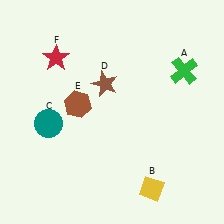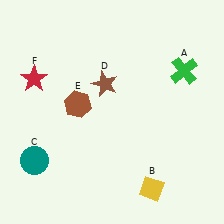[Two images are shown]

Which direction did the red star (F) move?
The red star (F) moved left.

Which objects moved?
The objects that moved are: the teal circle (C), the red star (F).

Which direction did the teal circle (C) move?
The teal circle (C) moved down.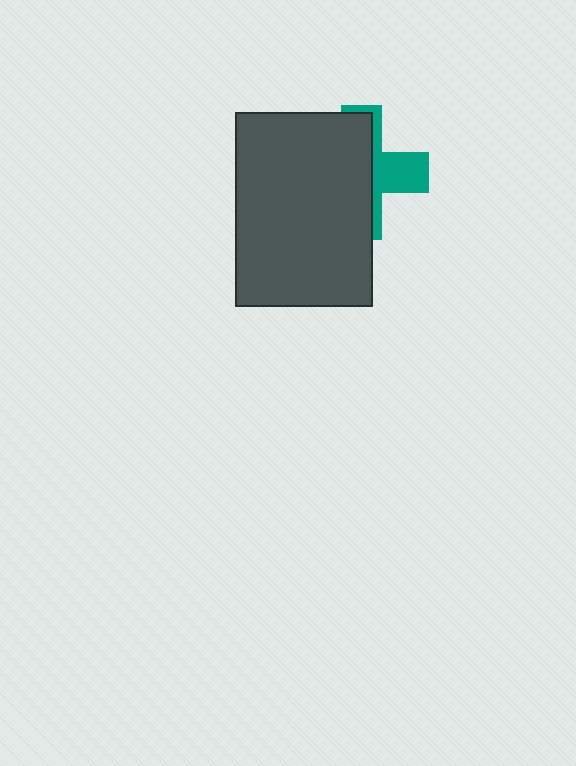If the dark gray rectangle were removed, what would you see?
You would see the complete teal cross.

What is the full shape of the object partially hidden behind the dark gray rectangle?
The partially hidden object is a teal cross.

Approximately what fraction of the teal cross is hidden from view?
Roughly 65% of the teal cross is hidden behind the dark gray rectangle.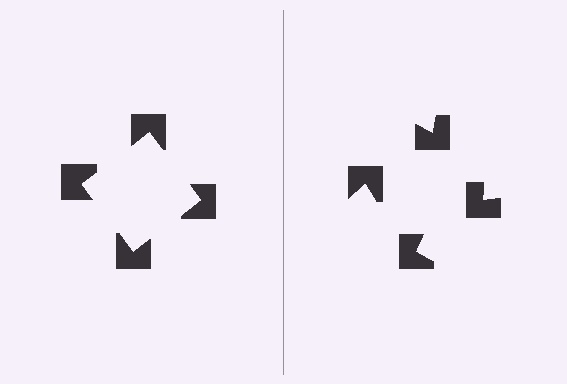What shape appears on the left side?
An illusory square.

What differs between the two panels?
The notched squares are positioned identically on both sides; only the wedge orientations differ. On the left they align to a square; on the right they are misaligned.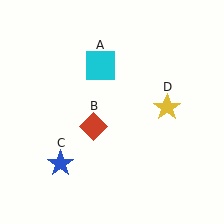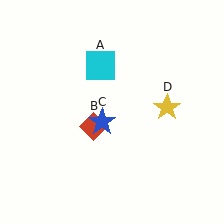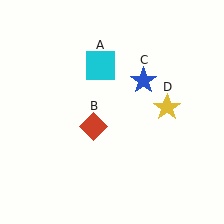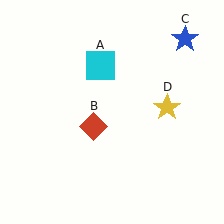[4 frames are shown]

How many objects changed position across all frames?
1 object changed position: blue star (object C).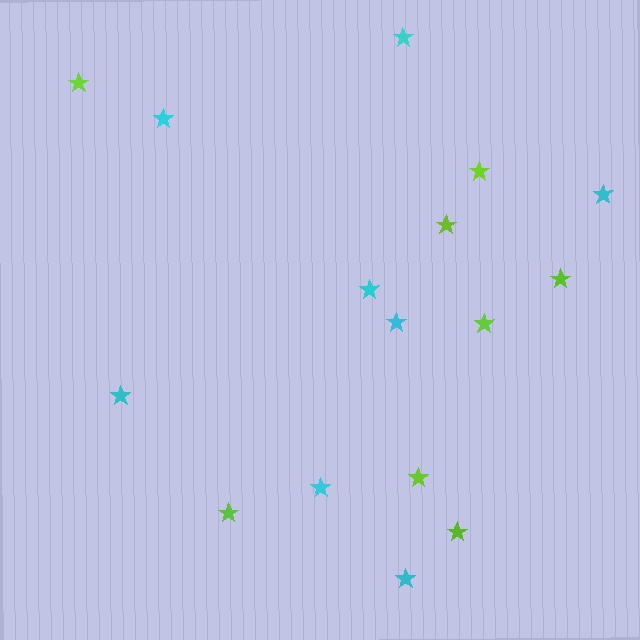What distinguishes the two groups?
There are 2 groups: one group of cyan stars (8) and one group of lime stars (8).